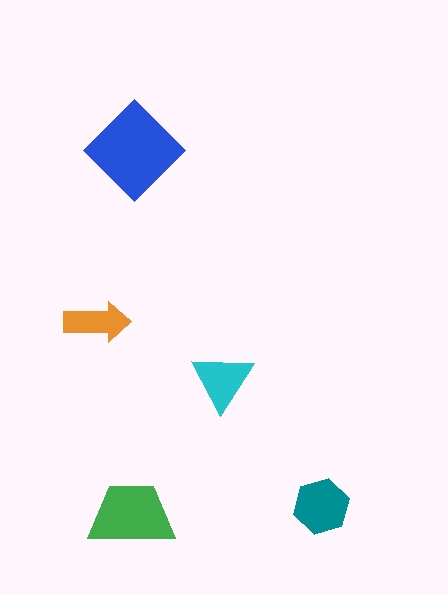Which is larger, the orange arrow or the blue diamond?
The blue diamond.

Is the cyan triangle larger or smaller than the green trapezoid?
Smaller.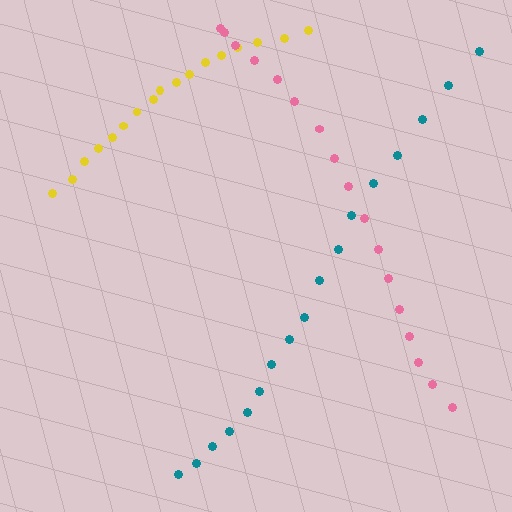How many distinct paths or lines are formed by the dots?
There are 3 distinct paths.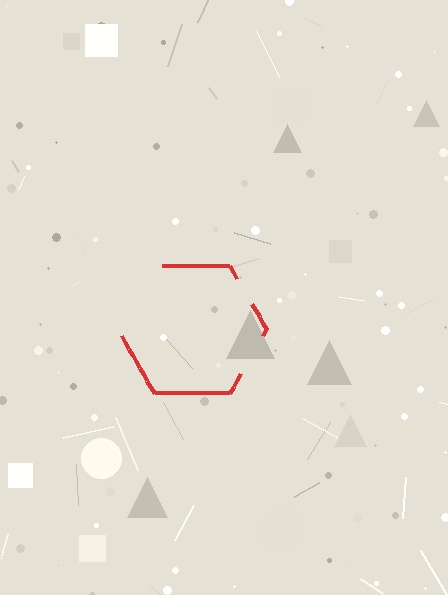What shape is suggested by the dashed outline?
The dashed outline suggests a hexagon.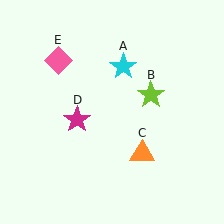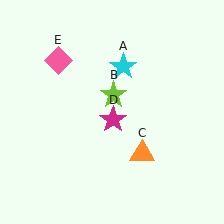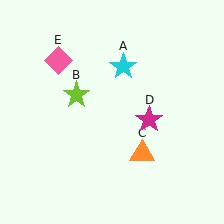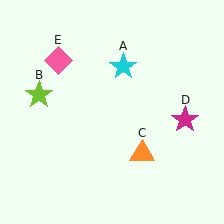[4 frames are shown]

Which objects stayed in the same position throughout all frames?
Cyan star (object A) and orange triangle (object C) and pink diamond (object E) remained stationary.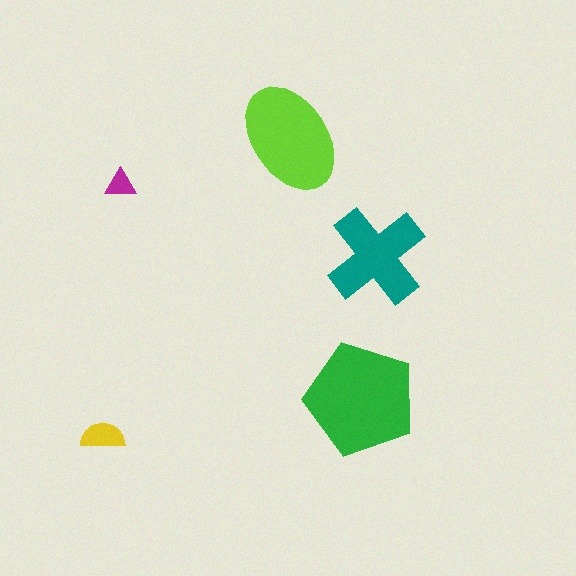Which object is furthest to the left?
The yellow semicircle is leftmost.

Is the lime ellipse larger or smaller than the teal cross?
Larger.